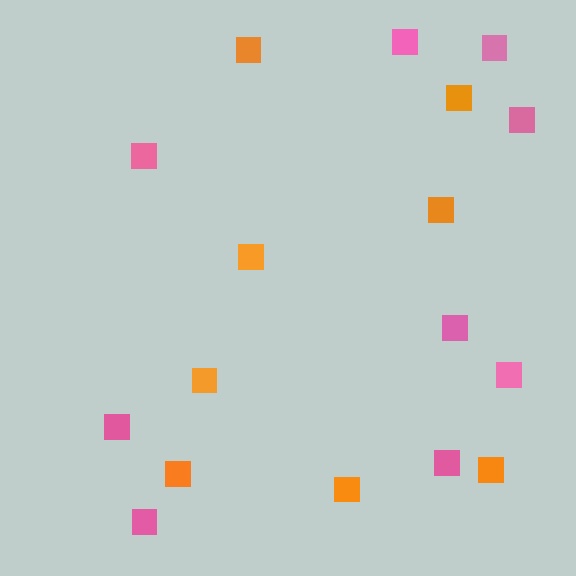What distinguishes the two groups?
There are 2 groups: one group of orange squares (8) and one group of pink squares (9).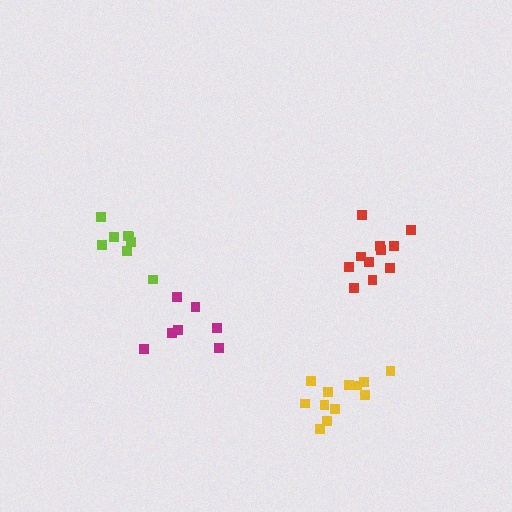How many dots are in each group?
Group 1: 11 dots, Group 2: 12 dots, Group 3: 7 dots, Group 4: 8 dots (38 total).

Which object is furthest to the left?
The lime cluster is leftmost.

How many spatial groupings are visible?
There are 4 spatial groupings.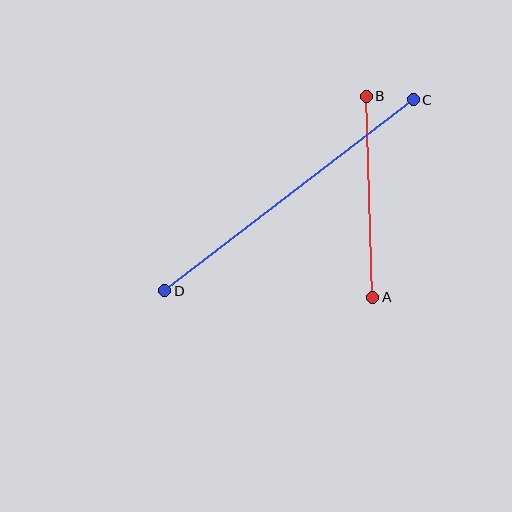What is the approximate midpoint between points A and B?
The midpoint is at approximately (370, 197) pixels.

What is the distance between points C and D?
The distance is approximately 314 pixels.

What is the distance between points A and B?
The distance is approximately 201 pixels.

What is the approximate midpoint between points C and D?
The midpoint is at approximately (289, 195) pixels.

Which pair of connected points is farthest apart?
Points C and D are farthest apart.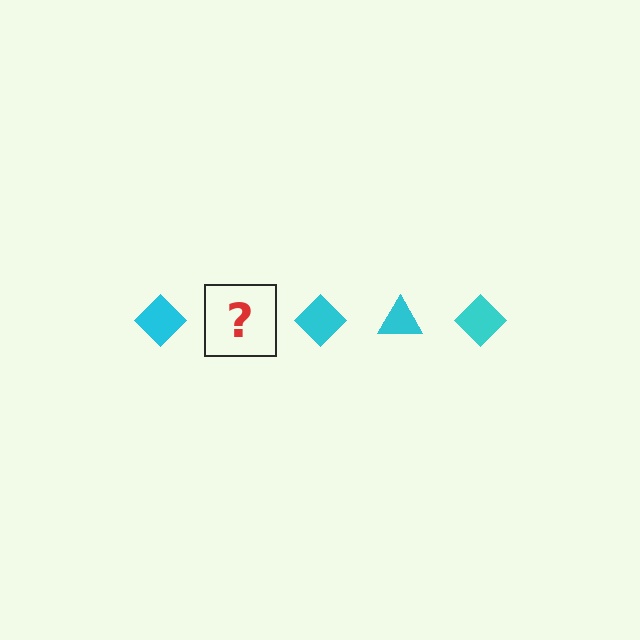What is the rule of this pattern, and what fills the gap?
The rule is that the pattern cycles through diamond, triangle shapes in cyan. The gap should be filled with a cyan triangle.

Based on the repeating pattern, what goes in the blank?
The blank should be a cyan triangle.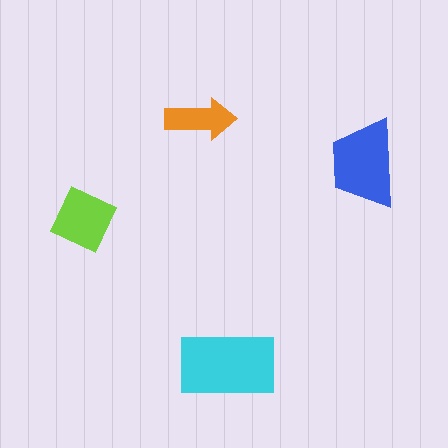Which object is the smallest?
The orange arrow.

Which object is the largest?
The cyan rectangle.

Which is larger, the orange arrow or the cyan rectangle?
The cyan rectangle.